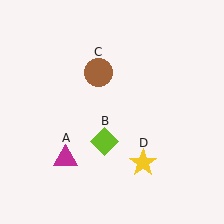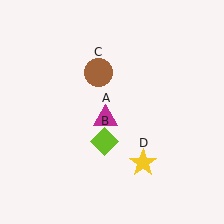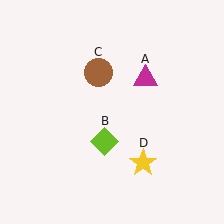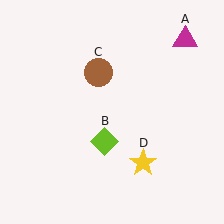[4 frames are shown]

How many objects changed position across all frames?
1 object changed position: magenta triangle (object A).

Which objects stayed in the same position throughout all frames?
Lime diamond (object B) and brown circle (object C) and yellow star (object D) remained stationary.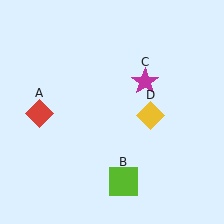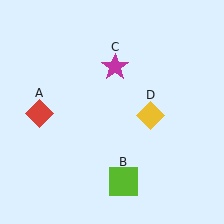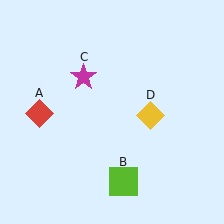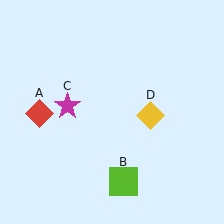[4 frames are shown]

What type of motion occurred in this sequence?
The magenta star (object C) rotated counterclockwise around the center of the scene.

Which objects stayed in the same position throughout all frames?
Red diamond (object A) and lime square (object B) and yellow diamond (object D) remained stationary.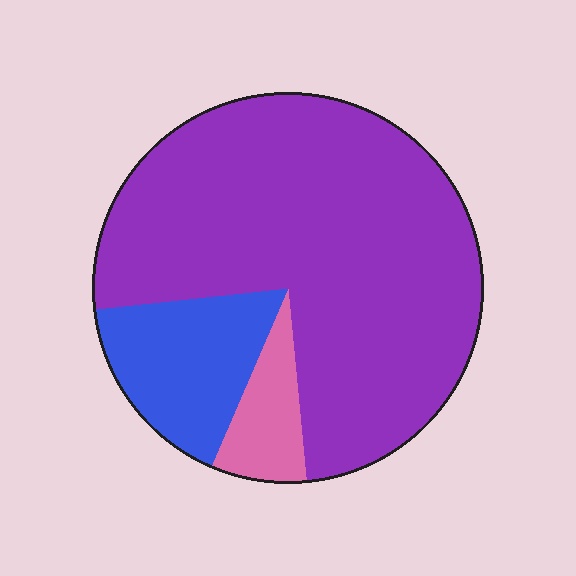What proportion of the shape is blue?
Blue covers roughly 15% of the shape.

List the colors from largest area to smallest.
From largest to smallest: purple, blue, pink.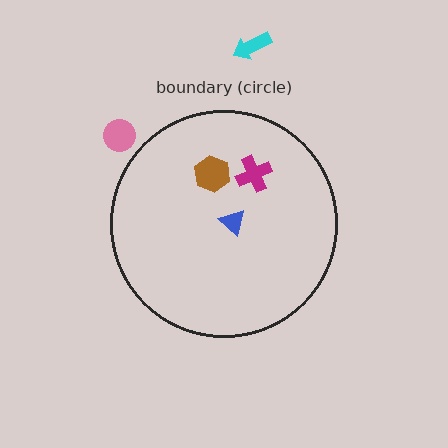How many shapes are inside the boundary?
3 inside, 2 outside.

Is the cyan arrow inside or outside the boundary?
Outside.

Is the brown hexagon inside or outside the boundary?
Inside.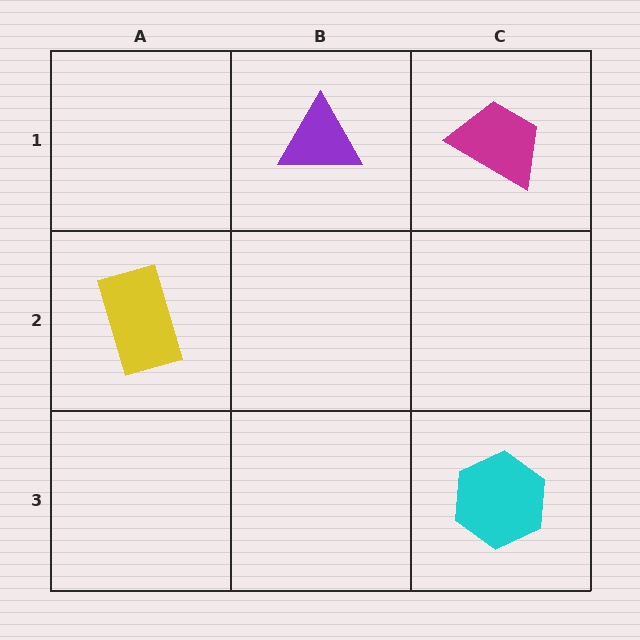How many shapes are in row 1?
2 shapes.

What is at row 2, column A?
A yellow rectangle.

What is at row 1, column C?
A magenta trapezoid.